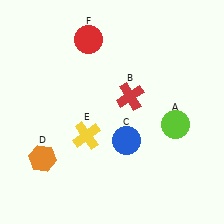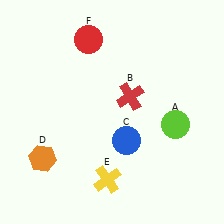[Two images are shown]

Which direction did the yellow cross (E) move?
The yellow cross (E) moved down.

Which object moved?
The yellow cross (E) moved down.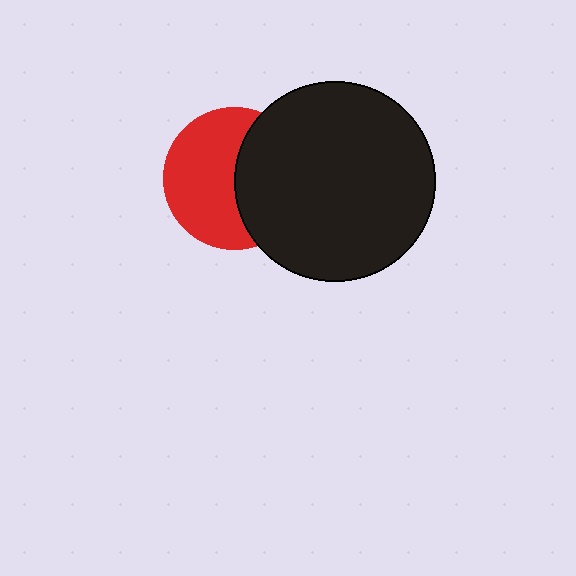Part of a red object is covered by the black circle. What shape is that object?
It is a circle.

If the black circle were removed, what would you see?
You would see the complete red circle.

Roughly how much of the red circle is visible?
About half of it is visible (roughly 57%).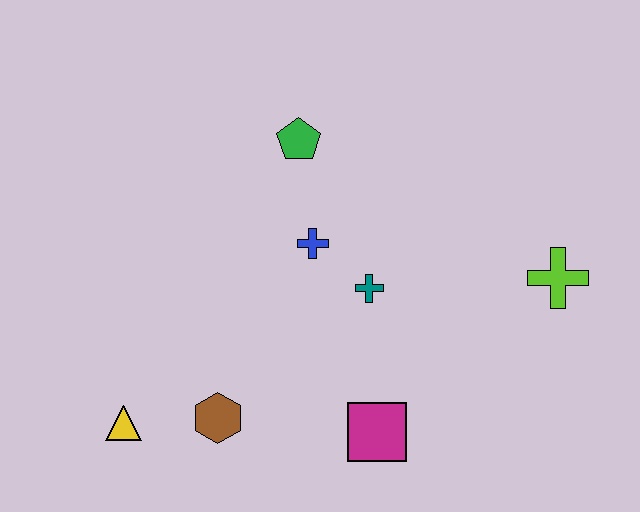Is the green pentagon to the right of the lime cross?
No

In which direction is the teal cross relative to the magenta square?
The teal cross is above the magenta square.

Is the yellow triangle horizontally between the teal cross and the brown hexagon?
No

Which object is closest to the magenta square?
The teal cross is closest to the magenta square.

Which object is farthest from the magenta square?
The green pentagon is farthest from the magenta square.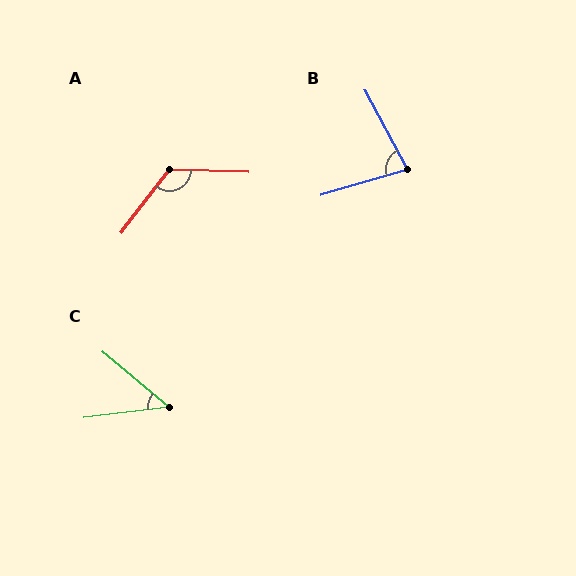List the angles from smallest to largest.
C (47°), B (78°), A (125°).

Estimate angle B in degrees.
Approximately 78 degrees.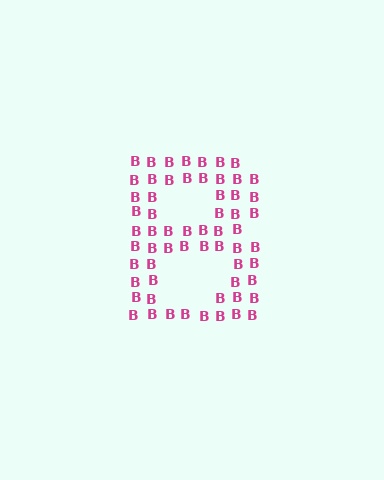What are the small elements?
The small elements are letter B's.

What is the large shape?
The large shape is the letter B.